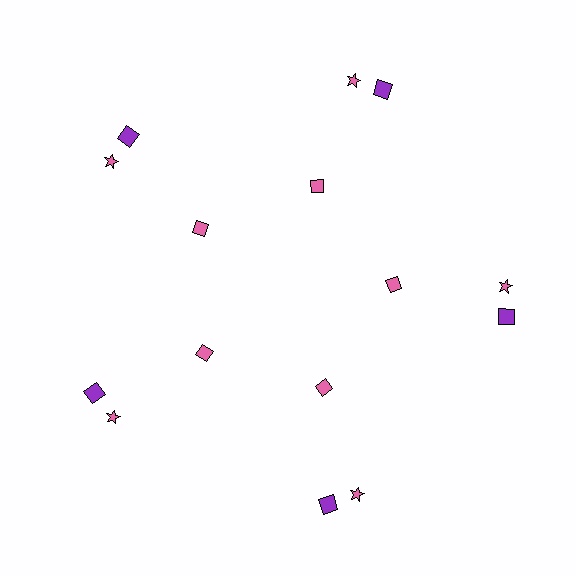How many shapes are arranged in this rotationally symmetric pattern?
There are 15 shapes, arranged in 5 groups of 3.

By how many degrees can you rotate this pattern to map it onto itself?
The pattern maps onto itself every 72 degrees of rotation.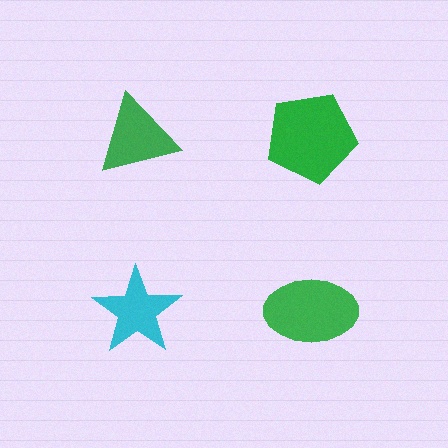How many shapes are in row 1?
2 shapes.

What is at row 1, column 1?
A green triangle.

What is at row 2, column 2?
A green ellipse.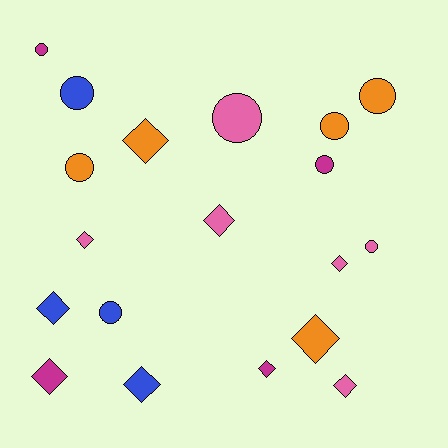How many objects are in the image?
There are 19 objects.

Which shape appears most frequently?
Diamond, with 10 objects.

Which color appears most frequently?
Pink, with 6 objects.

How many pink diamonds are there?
There are 4 pink diamonds.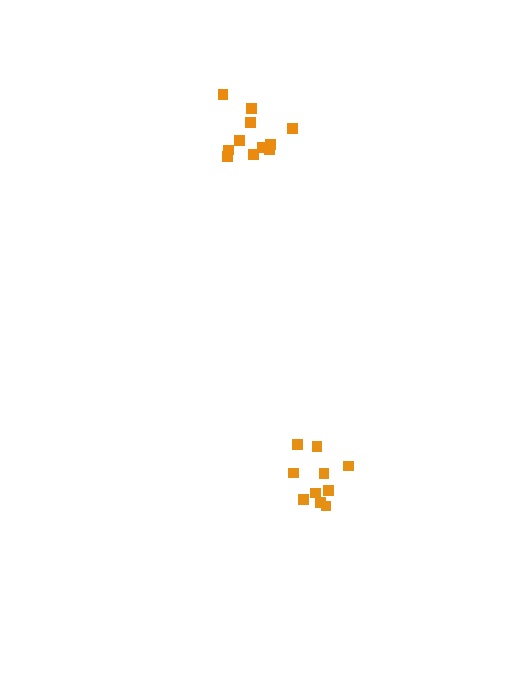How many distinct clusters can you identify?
There are 2 distinct clusters.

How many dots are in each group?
Group 1: 10 dots, Group 2: 11 dots (21 total).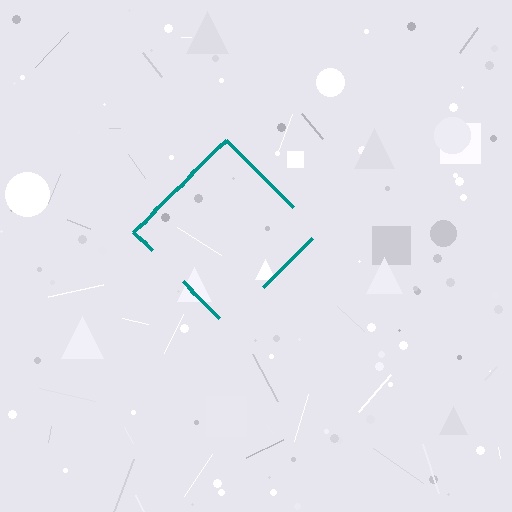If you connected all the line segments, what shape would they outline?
They would outline a diamond.